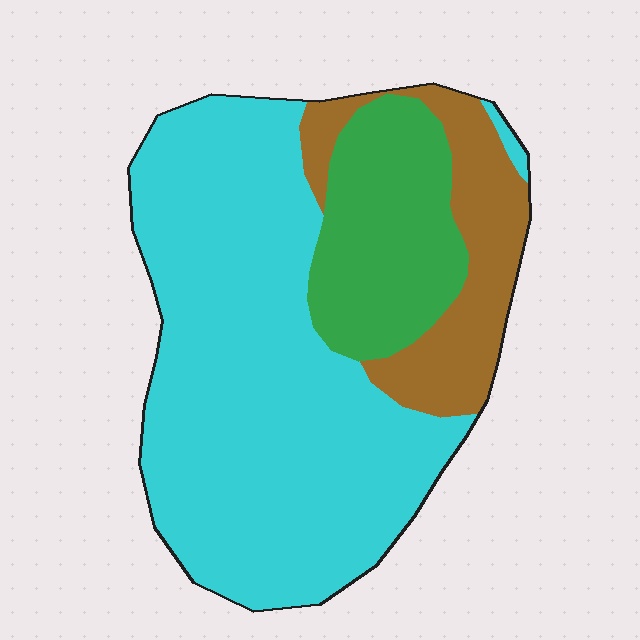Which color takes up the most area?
Cyan, at roughly 65%.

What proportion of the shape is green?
Green covers 19% of the shape.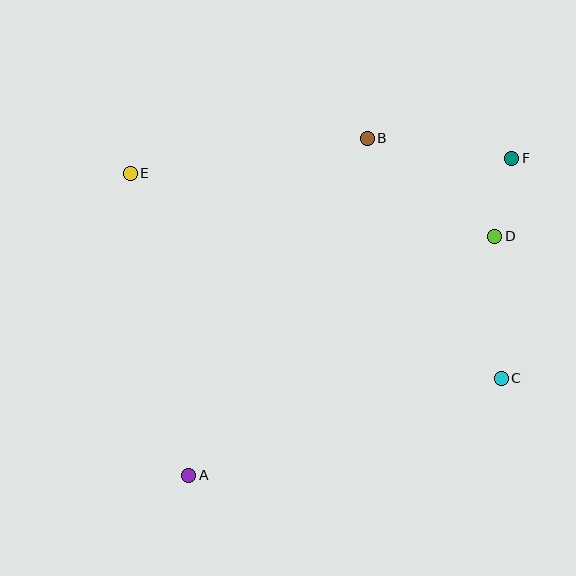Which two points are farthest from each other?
Points A and F are farthest from each other.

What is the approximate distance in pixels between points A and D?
The distance between A and D is approximately 388 pixels.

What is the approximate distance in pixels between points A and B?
The distance between A and B is approximately 381 pixels.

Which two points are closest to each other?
Points D and F are closest to each other.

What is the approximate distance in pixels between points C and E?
The distance between C and E is approximately 424 pixels.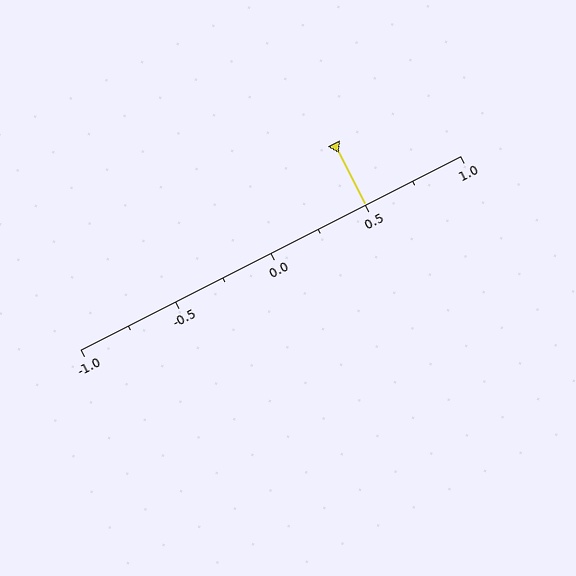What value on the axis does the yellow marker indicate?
The marker indicates approximately 0.5.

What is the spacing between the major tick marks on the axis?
The major ticks are spaced 0.5 apart.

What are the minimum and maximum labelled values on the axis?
The axis runs from -1.0 to 1.0.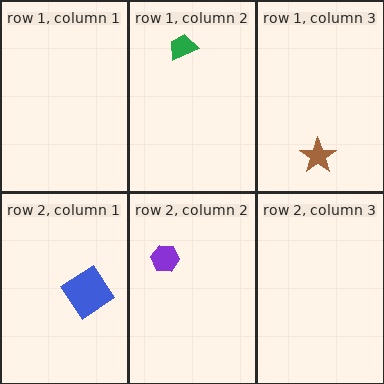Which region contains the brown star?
The row 1, column 3 region.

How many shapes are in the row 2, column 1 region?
1.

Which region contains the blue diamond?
The row 2, column 1 region.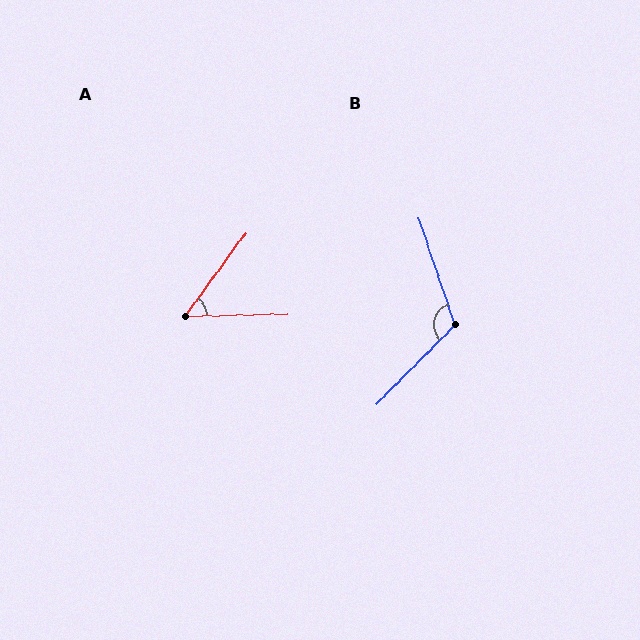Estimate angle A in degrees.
Approximately 53 degrees.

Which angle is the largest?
B, at approximately 117 degrees.